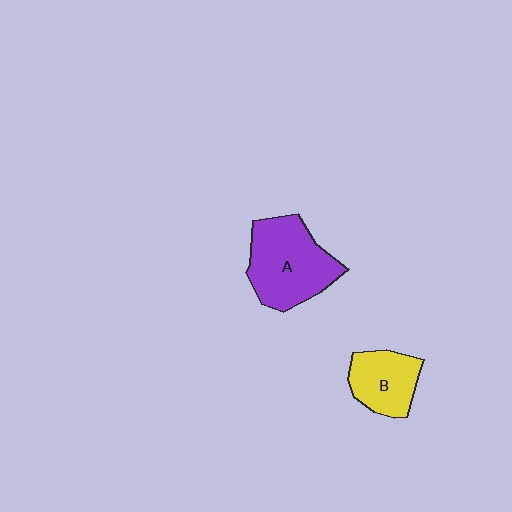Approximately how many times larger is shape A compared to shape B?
Approximately 1.6 times.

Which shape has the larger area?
Shape A (purple).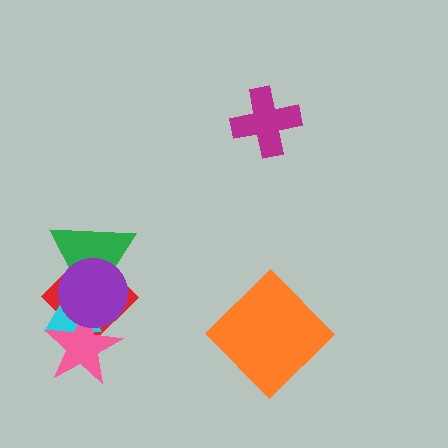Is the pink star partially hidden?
Yes, it is partially covered by another shape.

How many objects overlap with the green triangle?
3 objects overlap with the green triangle.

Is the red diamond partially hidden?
Yes, it is partially covered by another shape.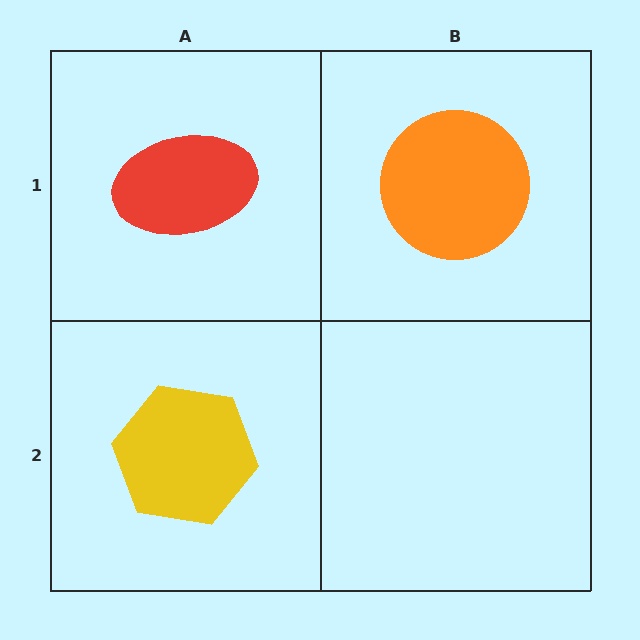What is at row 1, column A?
A red ellipse.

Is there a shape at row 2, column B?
No, that cell is empty.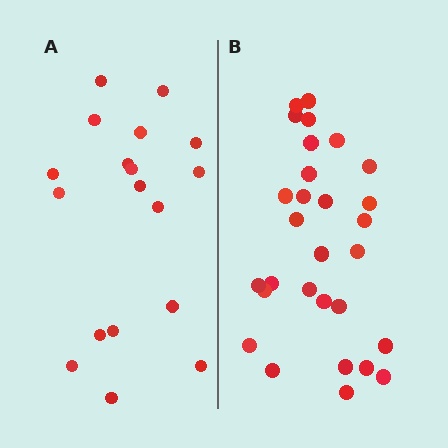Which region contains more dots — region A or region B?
Region B (the right region) has more dots.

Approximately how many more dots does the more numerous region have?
Region B has roughly 12 or so more dots than region A.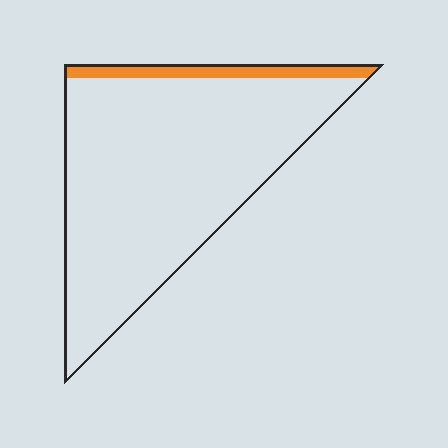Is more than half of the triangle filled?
No.